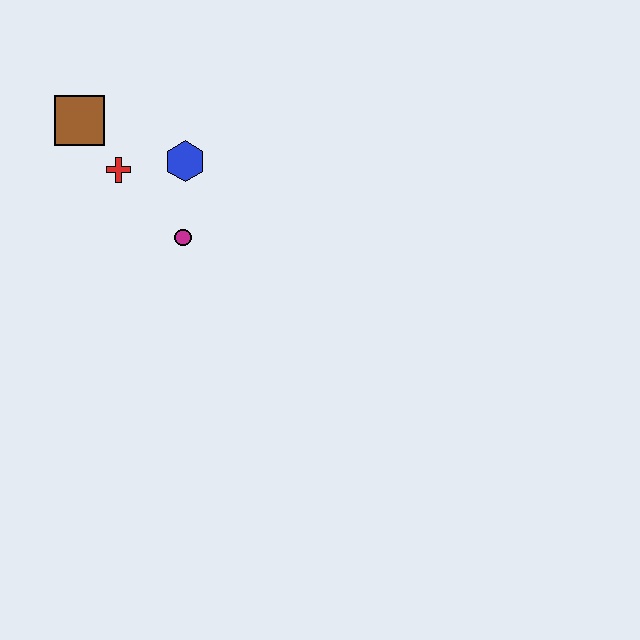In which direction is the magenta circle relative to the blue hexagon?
The magenta circle is below the blue hexagon.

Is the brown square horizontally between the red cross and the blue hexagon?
No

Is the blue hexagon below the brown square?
Yes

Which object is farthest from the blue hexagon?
The brown square is farthest from the blue hexagon.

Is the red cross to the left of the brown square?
No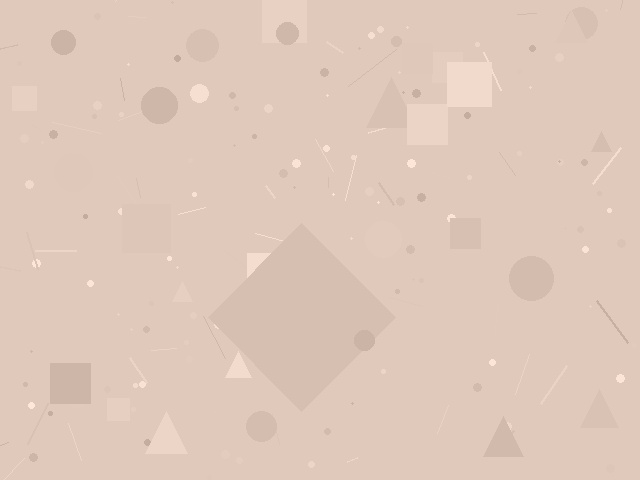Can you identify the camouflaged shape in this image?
The camouflaged shape is a diamond.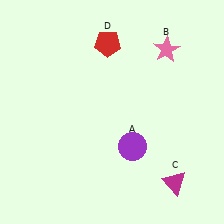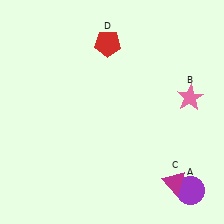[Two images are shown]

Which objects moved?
The objects that moved are: the purple circle (A), the pink star (B).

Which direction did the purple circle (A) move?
The purple circle (A) moved right.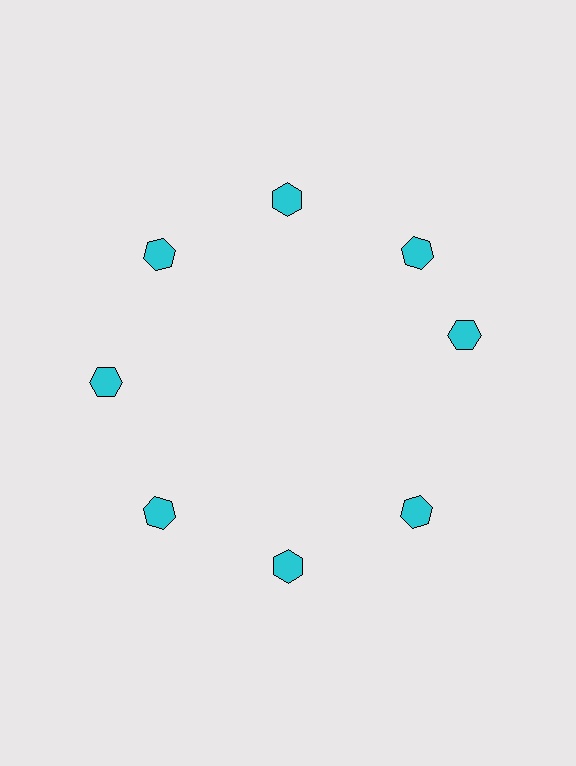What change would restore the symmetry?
The symmetry would be restored by rotating it back into even spacing with its neighbors so that all 8 hexagons sit at equal angles and equal distance from the center.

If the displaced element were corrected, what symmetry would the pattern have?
It would have 8-fold rotational symmetry — the pattern would map onto itself every 45 degrees.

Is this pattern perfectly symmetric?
No. The 8 cyan hexagons are arranged in a ring, but one element near the 3 o'clock position is rotated out of alignment along the ring, breaking the 8-fold rotational symmetry.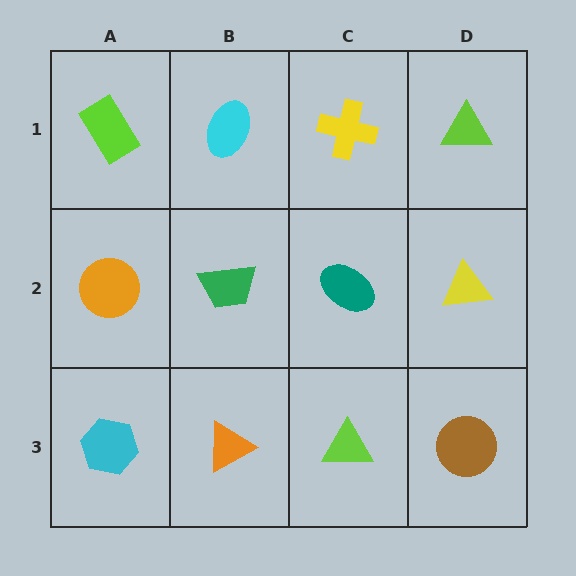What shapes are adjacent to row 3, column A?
An orange circle (row 2, column A), an orange triangle (row 3, column B).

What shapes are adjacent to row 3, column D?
A yellow triangle (row 2, column D), a lime triangle (row 3, column C).